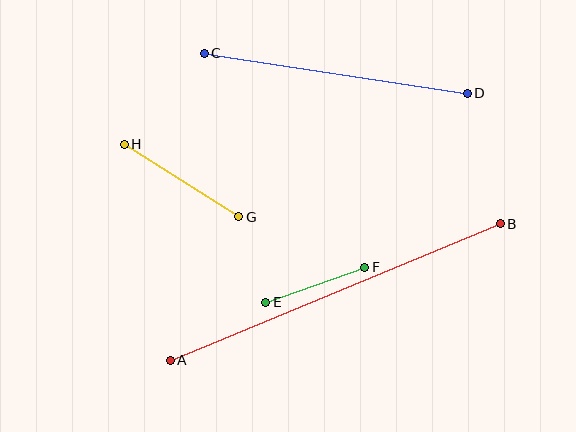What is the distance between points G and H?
The distance is approximately 135 pixels.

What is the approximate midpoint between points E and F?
The midpoint is at approximately (315, 285) pixels.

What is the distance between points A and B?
The distance is approximately 357 pixels.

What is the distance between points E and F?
The distance is approximately 105 pixels.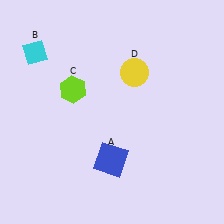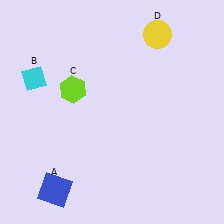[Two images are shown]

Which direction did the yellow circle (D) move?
The yellow circle (D) moved up.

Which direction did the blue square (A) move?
The blue square (A) moved left.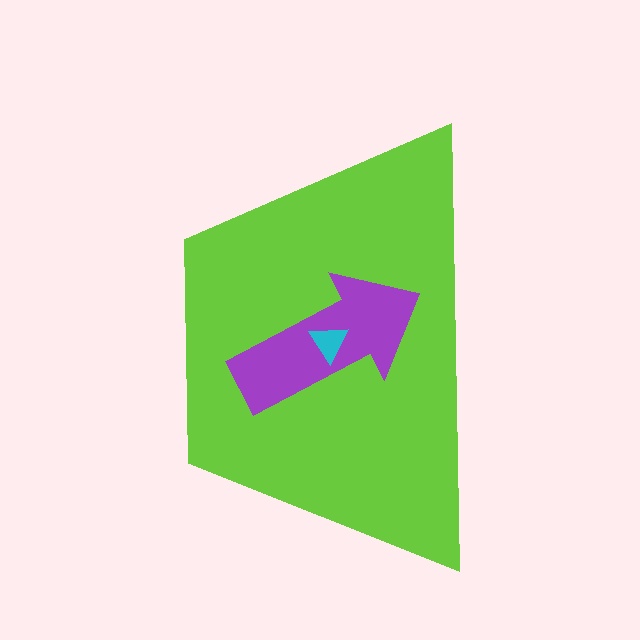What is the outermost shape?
The lime trapezoid.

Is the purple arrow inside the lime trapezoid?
Yes.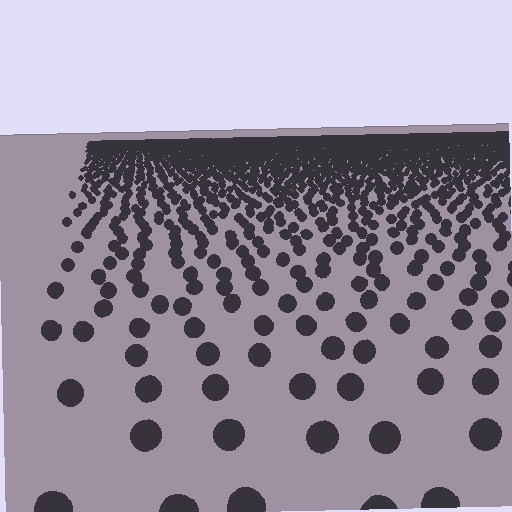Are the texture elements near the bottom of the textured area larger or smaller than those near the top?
Larger. Near the bottom, elements are closer to the viewer and appear at a bigger on-screen size.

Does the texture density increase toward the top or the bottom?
Density increases toward the top.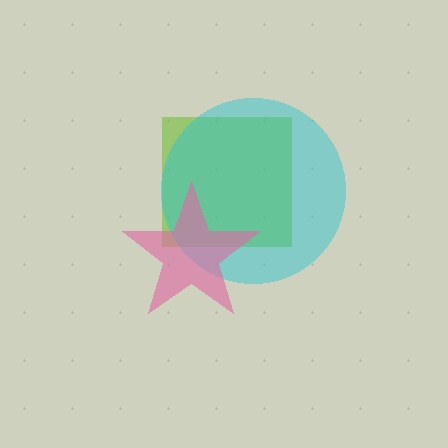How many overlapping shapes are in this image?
There are 3 overlapping shapes in the image.